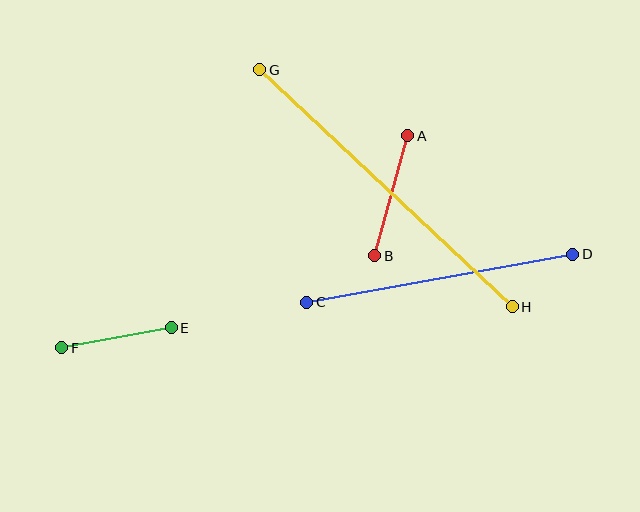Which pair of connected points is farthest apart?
Points G and H are farthest apart.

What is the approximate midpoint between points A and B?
The midpoint is at approximately (391, 196) pixels.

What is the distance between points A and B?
The distance is approximately 125 pixels.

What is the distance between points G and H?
The distance is approximately 346 pixels.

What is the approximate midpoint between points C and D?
The midpoint is at approximately (440, 278) pixels.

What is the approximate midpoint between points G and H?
The midpoint is at approximately (386, 188) pixels.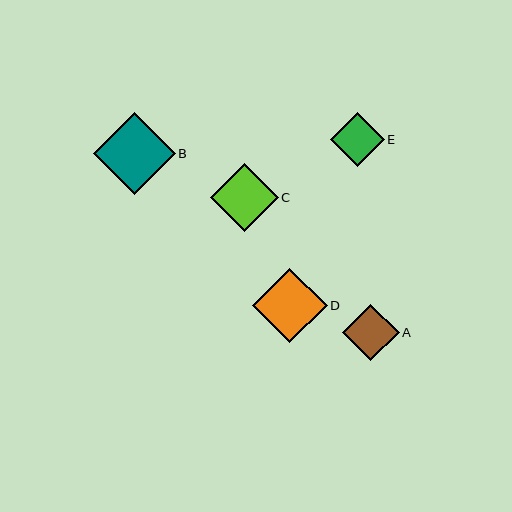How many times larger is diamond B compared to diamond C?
Diamond B is approximately 1.2 times the size of diamond C.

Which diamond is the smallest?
Diamond E is the smallest with a size of approximately 54 pixels.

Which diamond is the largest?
Diamond B is the largest with a size of approximately 82 pixels.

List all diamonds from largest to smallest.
From largest to smallest: B, D, C, A, E.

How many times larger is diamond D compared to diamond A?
Diamond D is approximately 1.3 times the size of diamond A.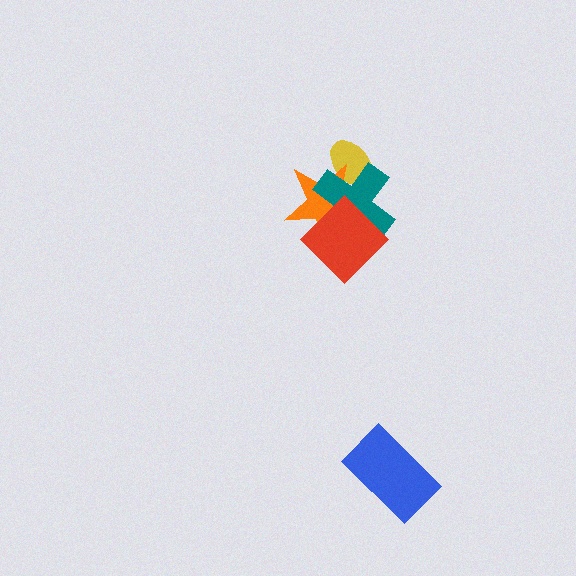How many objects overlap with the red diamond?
2 objects overlap with the red diamond.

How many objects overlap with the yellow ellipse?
2 objects overlap with the yellow ellipse.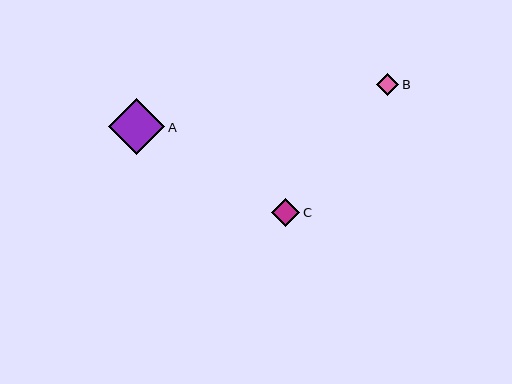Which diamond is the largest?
Diamond A is the largest with a size of approximately 56 pixels.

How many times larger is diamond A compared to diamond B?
Diamond A is approximately 2.6 times the size of diamond B.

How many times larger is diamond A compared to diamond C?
Diamond A is approximately 2.0 times the size of diamond C.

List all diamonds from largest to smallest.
From largest to smallest: A, C, B.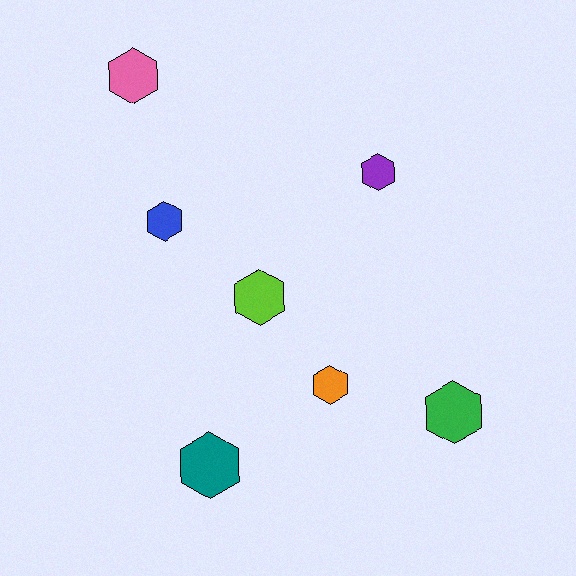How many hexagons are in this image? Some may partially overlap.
There are 7 hexagons.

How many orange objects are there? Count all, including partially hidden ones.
There is 1 orange object.